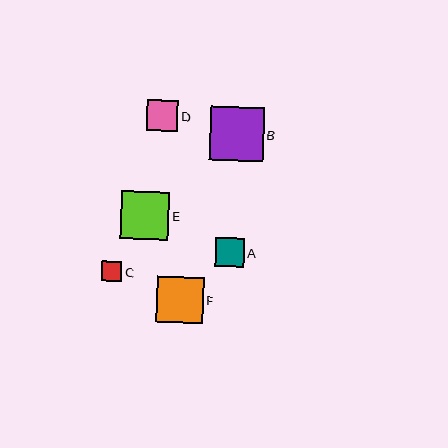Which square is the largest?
Square B is the largest with a size of approximately 54 pixels.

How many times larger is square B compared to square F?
Square B is approximately 1.2 times the size of square F.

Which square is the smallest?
Square C is the smallest with a size of approximately 20 pixels.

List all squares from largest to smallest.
From largest to smallest: B, E, F, D, A, C.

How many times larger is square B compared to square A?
Square B is approximately 1.9 times the size of square A.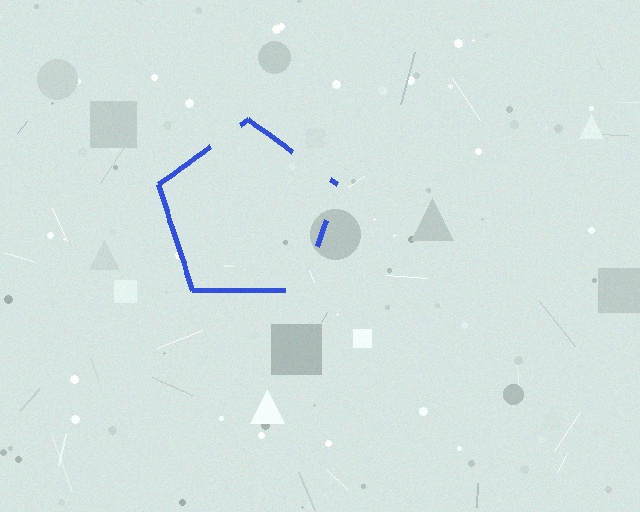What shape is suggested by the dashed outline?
The dashed outline suggests a pentagon.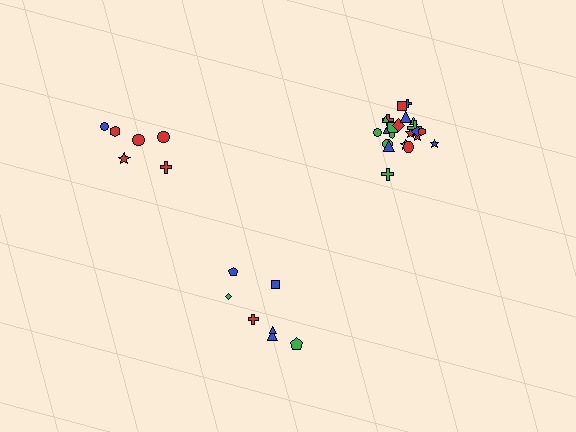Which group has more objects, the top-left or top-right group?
The top-right group.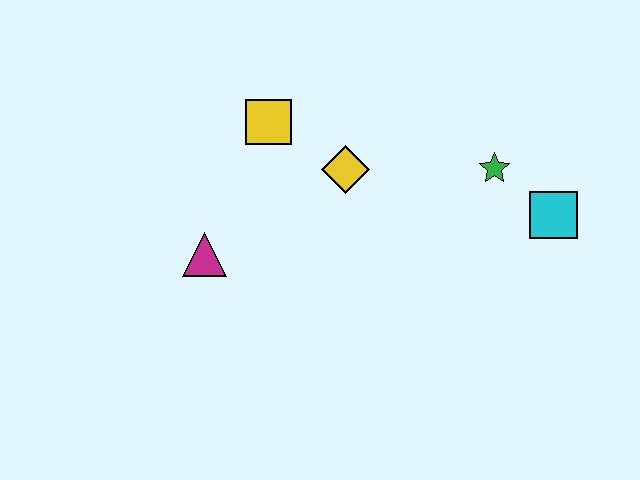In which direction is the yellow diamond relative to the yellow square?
The yellow diamond is to the right of the yellow square.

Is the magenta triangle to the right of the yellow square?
No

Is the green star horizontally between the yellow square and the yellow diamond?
No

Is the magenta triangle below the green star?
Yes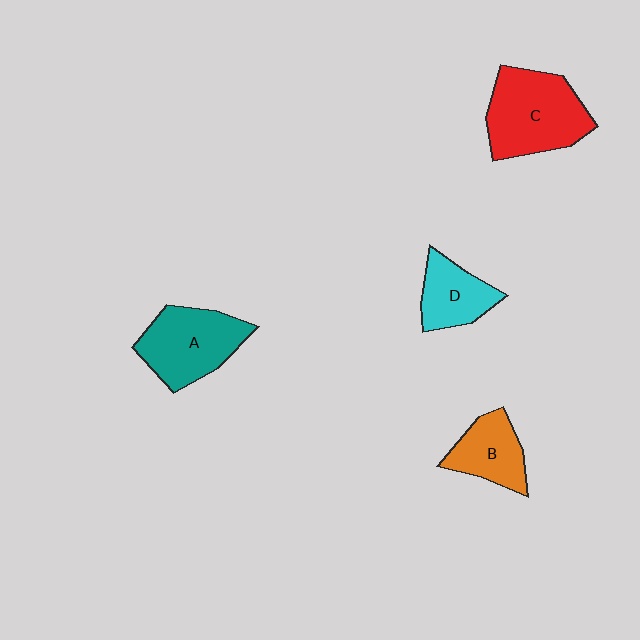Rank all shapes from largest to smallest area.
From largest to smallest: C (red), A (teal), B (orange), D (cyan).